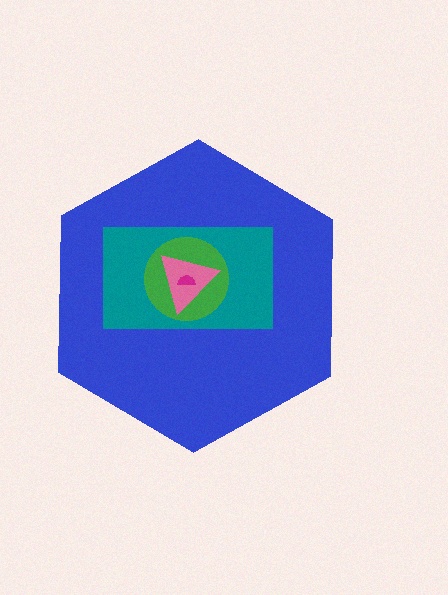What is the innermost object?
The magenta semicircle.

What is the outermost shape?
The blue hexagon.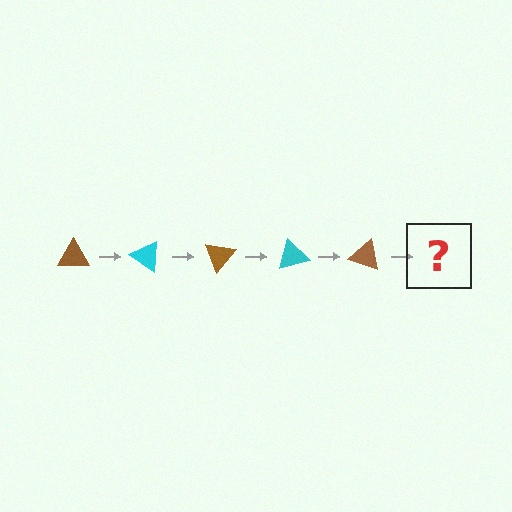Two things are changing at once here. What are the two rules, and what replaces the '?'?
The two rules are that it rotates 35 degrees each step and the color cycles through brown and cyan. The '?' should be a cyan triangle, rotated 175 degrees from the start.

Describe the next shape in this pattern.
It should be a cyan triangle, rotated 175 degrees from the start.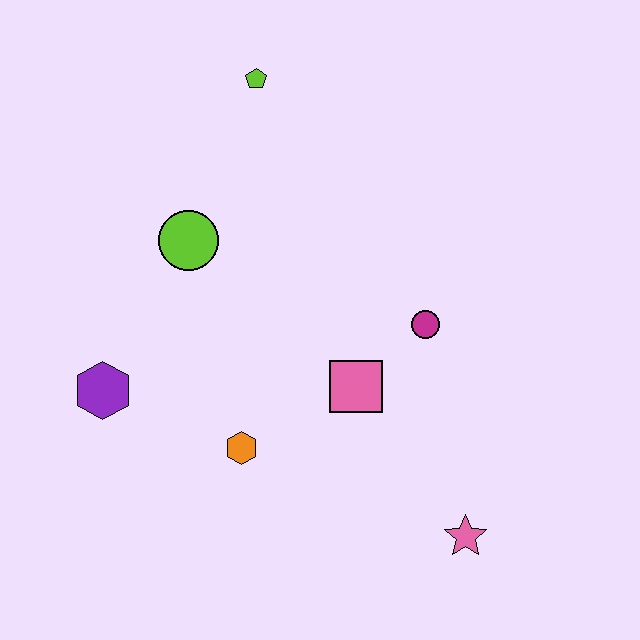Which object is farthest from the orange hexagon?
The lime pentagon is farthest from the orange hexagon.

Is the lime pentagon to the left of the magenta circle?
Yes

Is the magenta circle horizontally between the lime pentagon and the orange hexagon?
No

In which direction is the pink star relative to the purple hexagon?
The pink star is to the right of the purple hexagon.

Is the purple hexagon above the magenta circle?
No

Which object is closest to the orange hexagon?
The pink square is closest to the orange hexagon.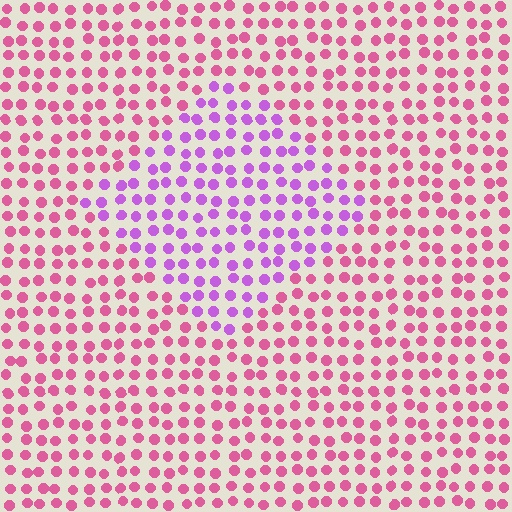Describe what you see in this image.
The image is filled with small pink elements in a uniform arrangement. A diamond-shaped region is visible where the elements are tinted to a slightly different hue, forming a subtle color boundary.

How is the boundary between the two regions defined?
The boundary is defined purely by a slight shift in hue (about 42 degrees). Spacing, size, and orientation are identical on both sides.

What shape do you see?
I see a diamond.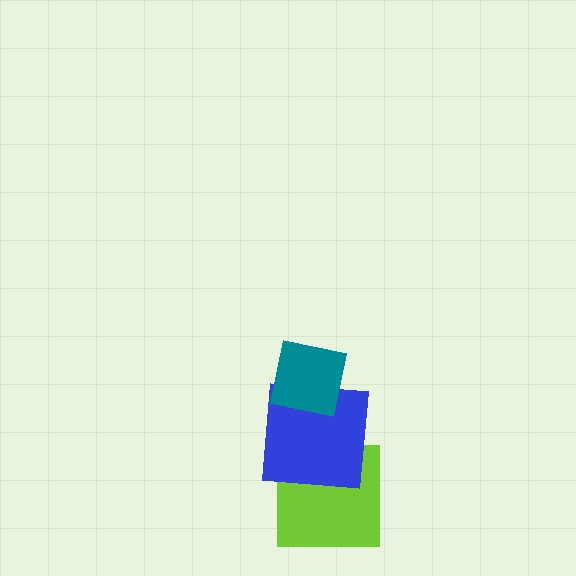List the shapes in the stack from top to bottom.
From top to bottom: the teal square, the blue square, the lime square.